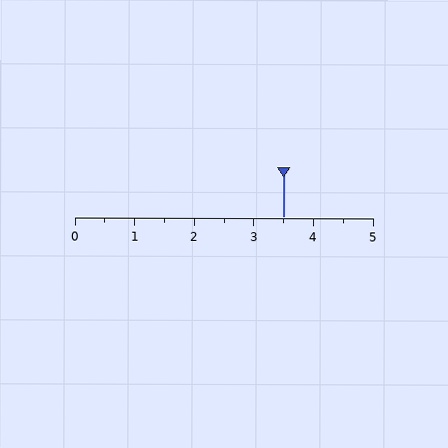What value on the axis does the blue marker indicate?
The marker indicates approximately 3.5.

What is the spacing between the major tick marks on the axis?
The major ticks are spaced 1 apart.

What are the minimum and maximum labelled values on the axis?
The axis runs from 0 to 5.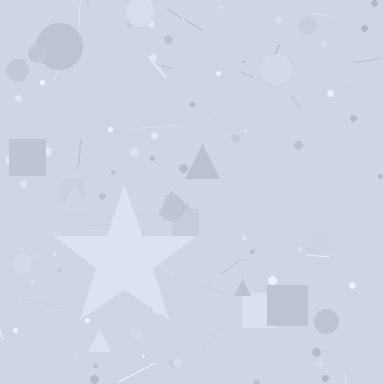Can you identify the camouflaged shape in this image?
The camouflaged shape is a star.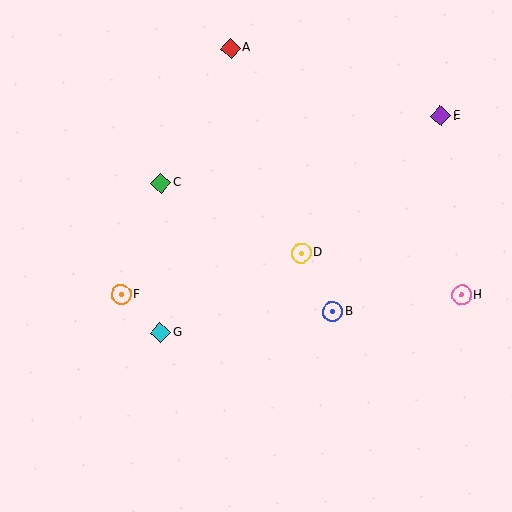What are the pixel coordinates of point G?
Point G is at (161, 333).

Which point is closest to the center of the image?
Point D at (301, 253) is closest to the center.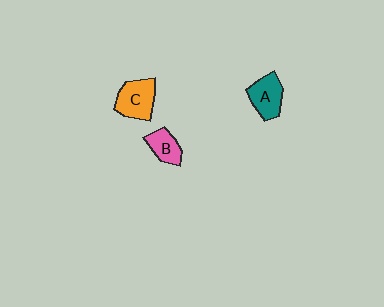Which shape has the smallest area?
Shape B (pink).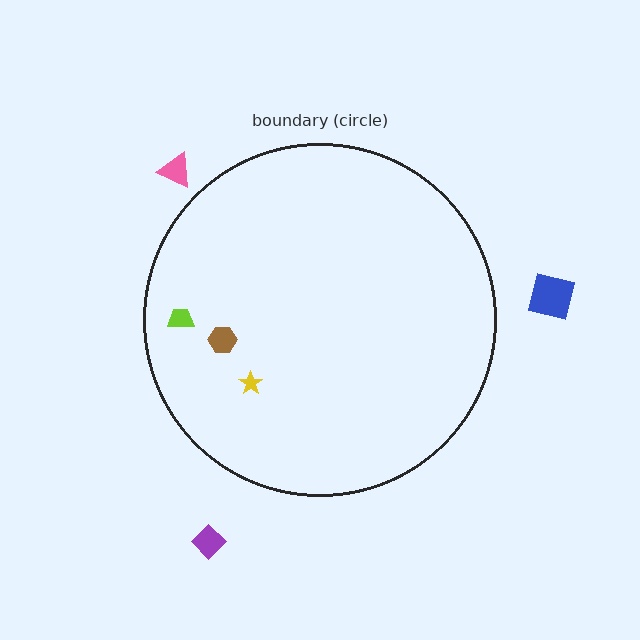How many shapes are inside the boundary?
3 inside, 3 outside.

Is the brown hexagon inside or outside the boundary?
Inside.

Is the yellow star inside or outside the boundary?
Inside.